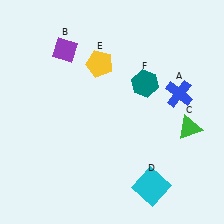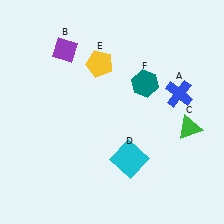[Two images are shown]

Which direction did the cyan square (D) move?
The cyan square (D) moved up.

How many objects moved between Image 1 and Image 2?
1 object moved between the two images.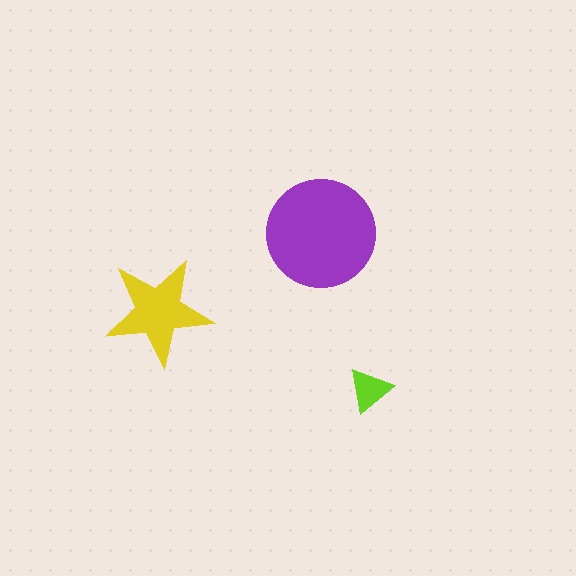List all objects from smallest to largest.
The lime triangle, the yellow star, the purple circle.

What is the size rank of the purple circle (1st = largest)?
1st.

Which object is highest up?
The purple circle is topmost.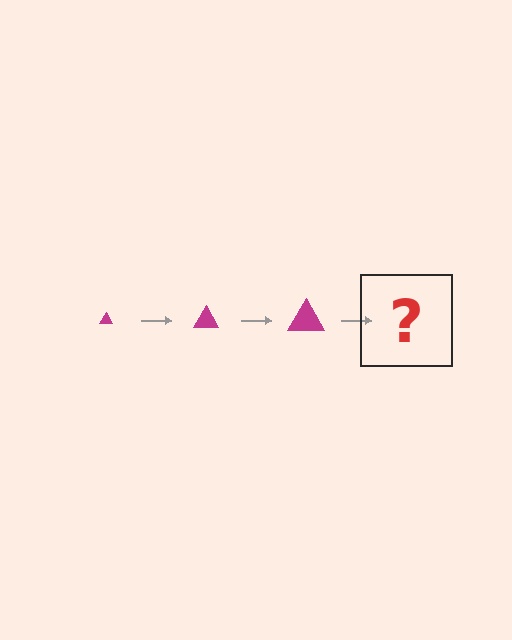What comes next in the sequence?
The next element should be a magenta triangle, larger than the previous one.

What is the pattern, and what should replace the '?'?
The pattern is that the triangle gets progressively larger each step. The '?' should be a magenta triangle, larger than the previous one.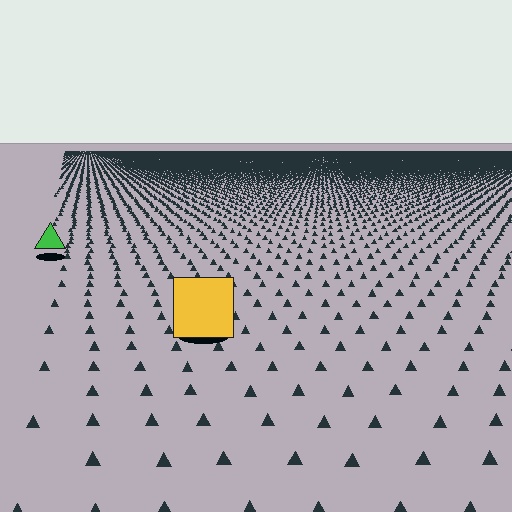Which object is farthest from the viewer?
The green triangle is farthest from the viewer. It appears smaller and the ground texture around it is denser.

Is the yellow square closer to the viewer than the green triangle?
Yes. The yellow square is closer — you can tell from the texture gradient: the ground texture is coarser near it.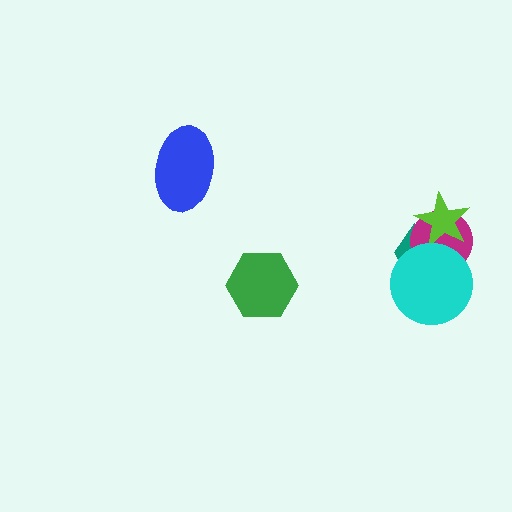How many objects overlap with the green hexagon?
0 objects overlap with the green hexagon.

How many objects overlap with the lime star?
2 objects overlap with the lime star.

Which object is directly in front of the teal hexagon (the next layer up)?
The magenta circle is directly in front of the teal hexagon.